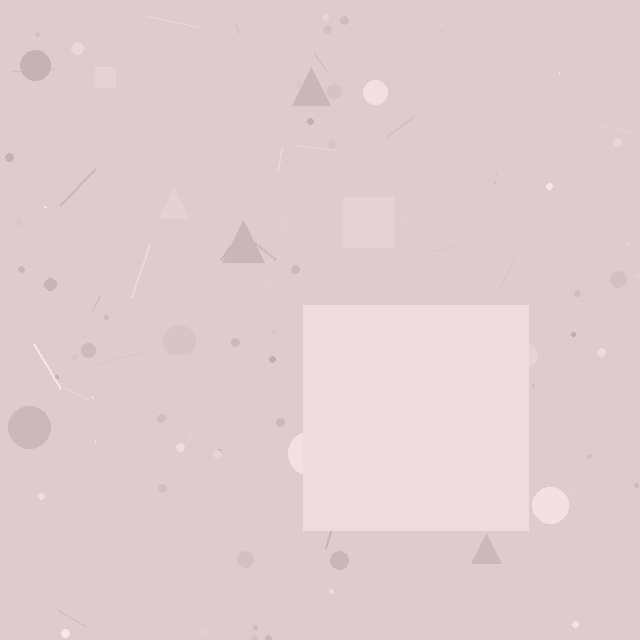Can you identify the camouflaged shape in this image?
The camouflaged shape is a square.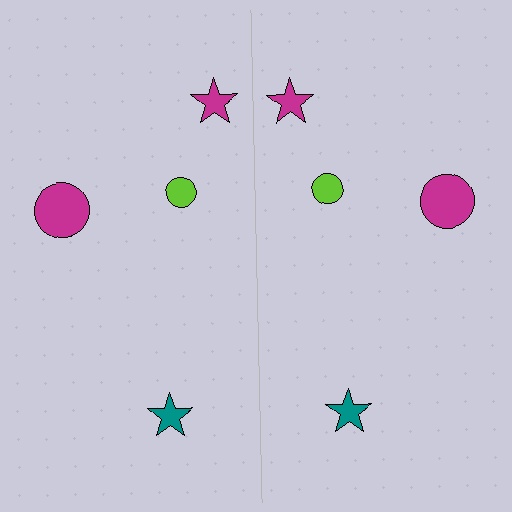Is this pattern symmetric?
Yes, this pattern has bilateral (reflection) symmetry.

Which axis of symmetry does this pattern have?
The pattern has a vertical axis of symmetry running through the center of the image.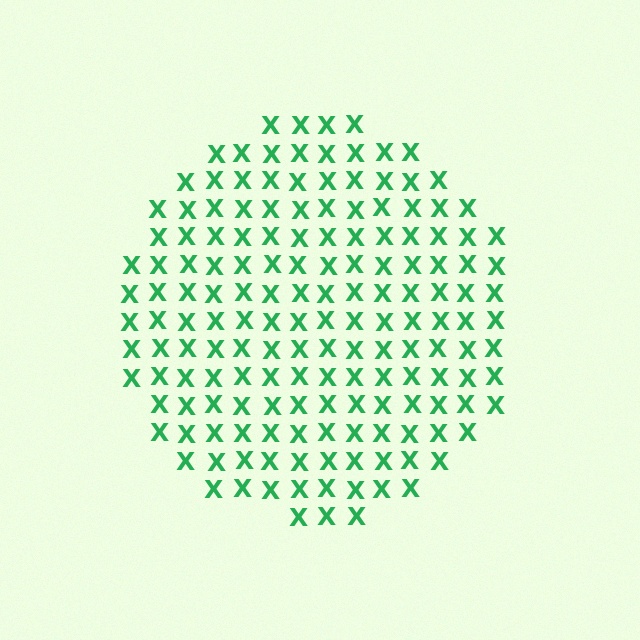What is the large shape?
The large shape is a circle.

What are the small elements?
The small elements are letter X's.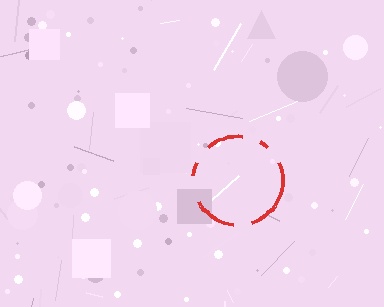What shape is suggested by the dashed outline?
The dashed outline suggests a circle.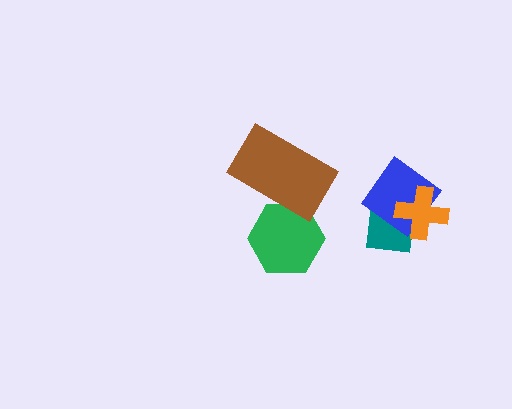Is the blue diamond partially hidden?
Yes, it is partially covered by another shape.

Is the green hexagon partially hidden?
Yes, it is partially covered by another shape.